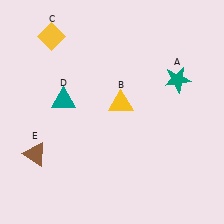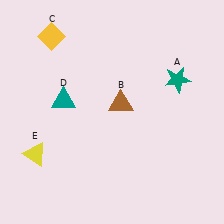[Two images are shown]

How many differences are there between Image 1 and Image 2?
There are 2 differences between the two images.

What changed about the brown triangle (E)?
In Image 1, E is brown. In Image 2, it changed to yellow.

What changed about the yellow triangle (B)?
In Image 1, B is yellow. In Image 2, it changed to brown.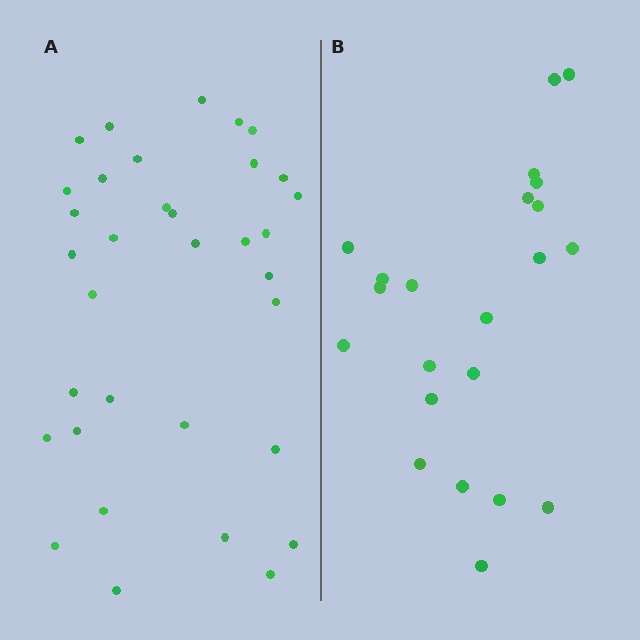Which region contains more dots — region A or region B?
Region A (the left region) has more dots.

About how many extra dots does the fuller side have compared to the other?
Region A has roughly 12 or so more dots than region B.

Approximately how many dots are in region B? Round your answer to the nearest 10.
About 20 dots. (The exact count is 22, which rounds to 20.)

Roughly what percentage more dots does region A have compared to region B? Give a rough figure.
About 55% more.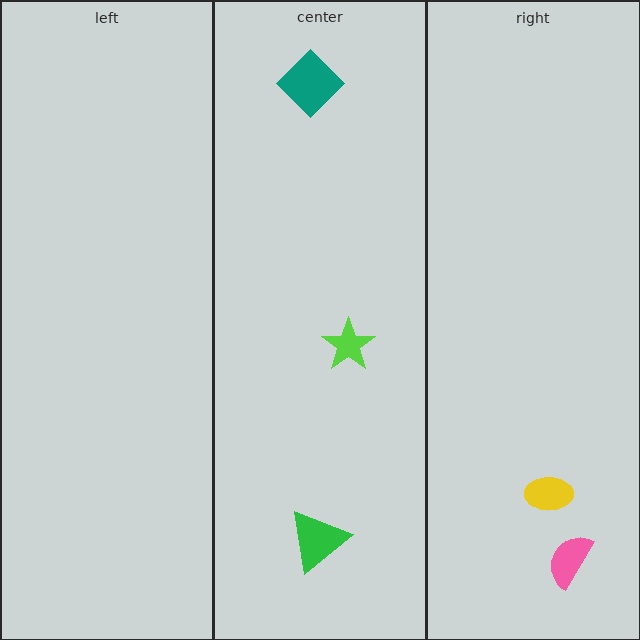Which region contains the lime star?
The center region.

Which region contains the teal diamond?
The center region.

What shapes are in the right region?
The pink semicircle, the yellow ellipse.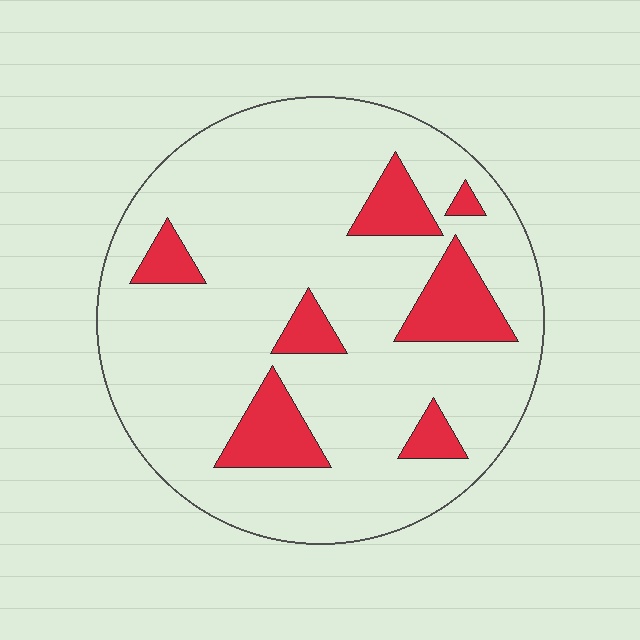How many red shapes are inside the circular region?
7.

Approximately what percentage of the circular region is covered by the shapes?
Approximately 15%.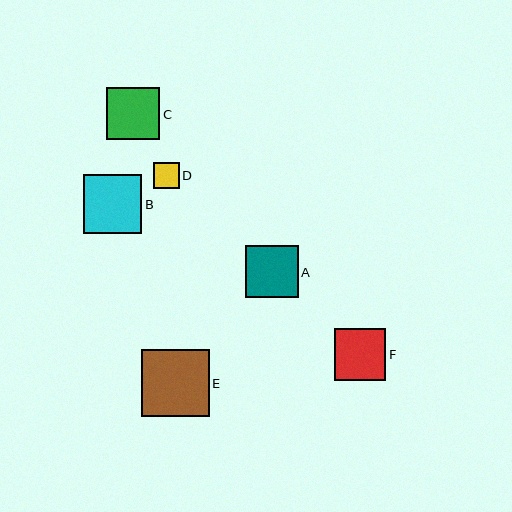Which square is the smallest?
Square D is the smallest with a size of approximately 26 pixels.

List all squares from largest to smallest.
From largest to smallest: E, B, A, C, F, D.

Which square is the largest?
Square E is the largest with a size of approximately 68 pixels.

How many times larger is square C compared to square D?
Square C is approximately 2.0 times the size of square D.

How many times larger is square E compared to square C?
Square E is approximately 1.3 times the size of square C.